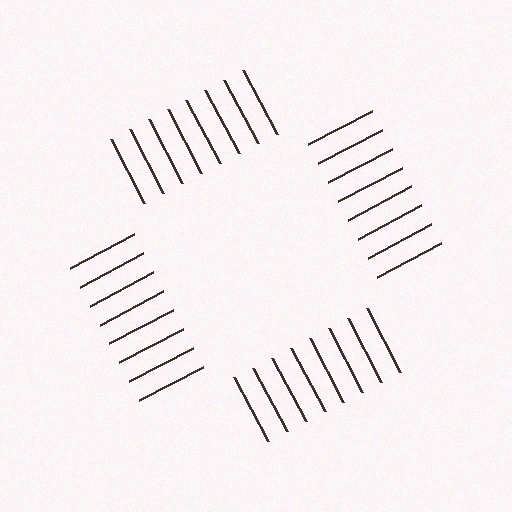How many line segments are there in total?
32 — 8 along each of the 4 edges.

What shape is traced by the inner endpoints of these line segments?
An illusory square — the line segments terminate on its edges but no continuous stroke is drawn.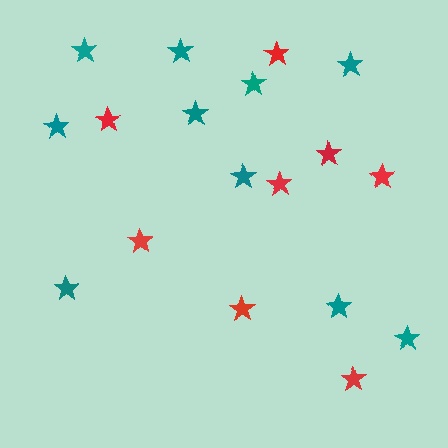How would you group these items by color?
There are 2 groups: one group of teal stars (10) and one group of red stars (8).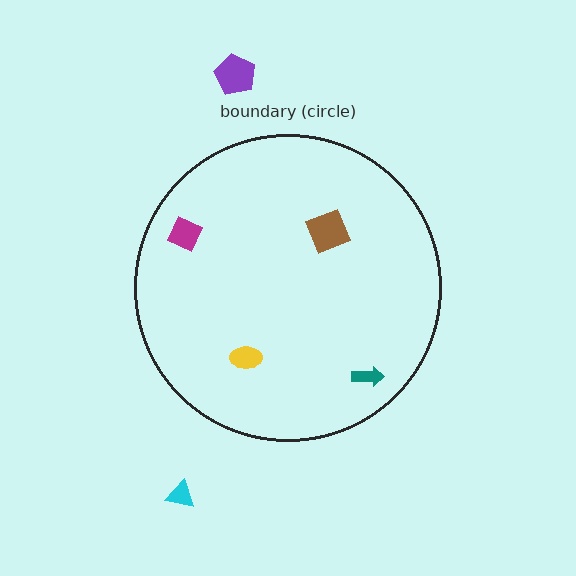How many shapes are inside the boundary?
4 inside, 2 outside.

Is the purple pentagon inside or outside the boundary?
Outside.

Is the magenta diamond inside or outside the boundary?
Inside.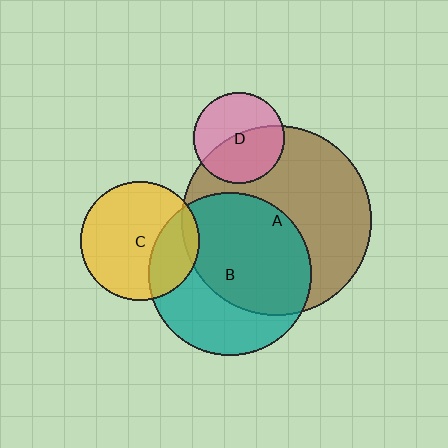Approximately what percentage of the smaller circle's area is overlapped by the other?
Approximately 60%.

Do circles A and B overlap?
Yes.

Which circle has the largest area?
Circle A (brown).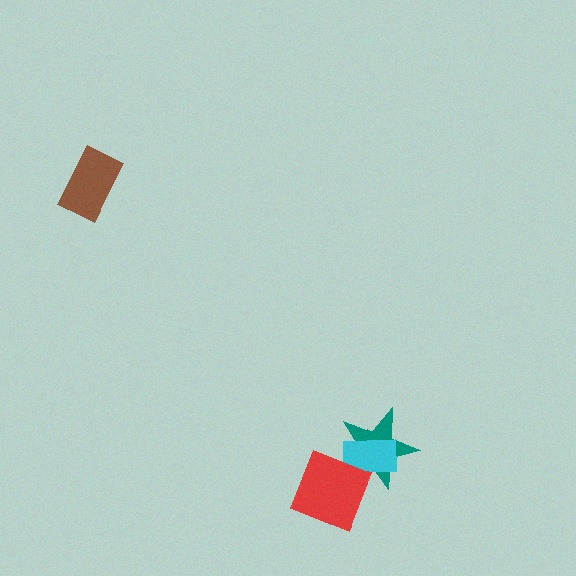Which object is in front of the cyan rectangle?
The red diamond is in front of the cyan rectangle.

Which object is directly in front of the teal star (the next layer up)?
The cyan rectangle is directly in front of the teal star.